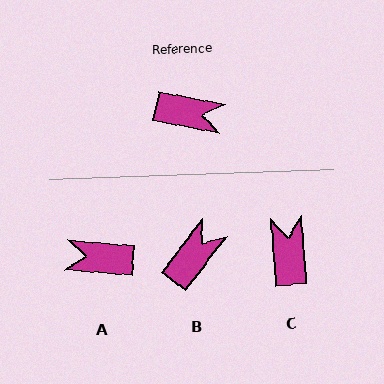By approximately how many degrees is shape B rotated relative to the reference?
Approximately 64 degrees counter-clockwise.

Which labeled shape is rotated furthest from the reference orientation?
A, about 174 degrees away.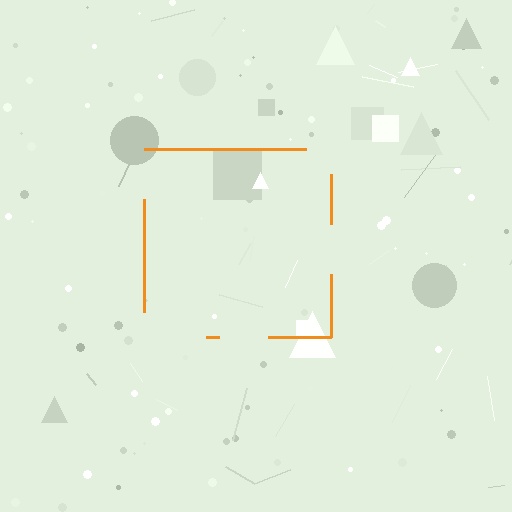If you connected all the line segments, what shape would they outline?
They would outline a square.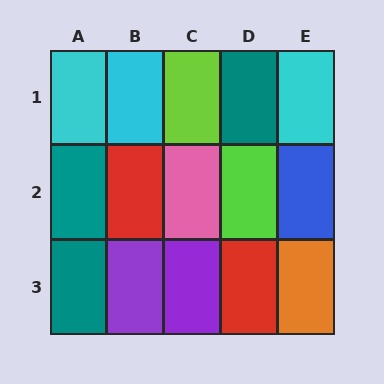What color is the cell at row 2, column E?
Blue.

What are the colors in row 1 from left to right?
Cyan, cyan, lime, teal, cyan.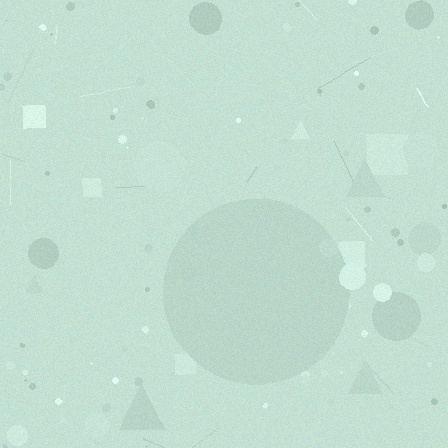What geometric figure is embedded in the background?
A circle is embedded in the background.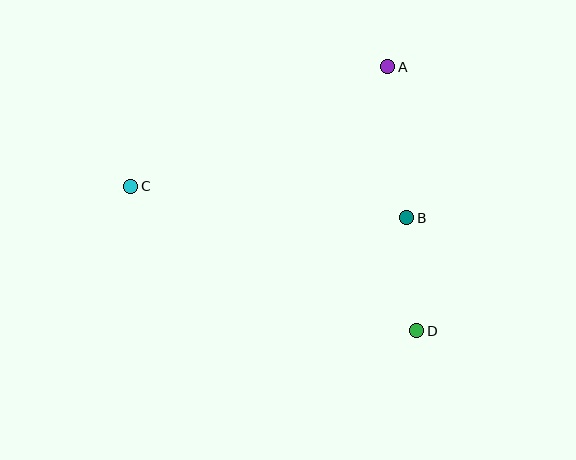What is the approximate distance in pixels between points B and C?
The distance between B and C is approximately 278 pixels.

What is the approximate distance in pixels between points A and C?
The distance between A and C is approximately 283 pixels.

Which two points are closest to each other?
Points B and D are closest to each other.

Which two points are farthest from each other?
Points C and D are farthest from each other.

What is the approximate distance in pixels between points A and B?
The distance between A and B is approximately 152 pixels.